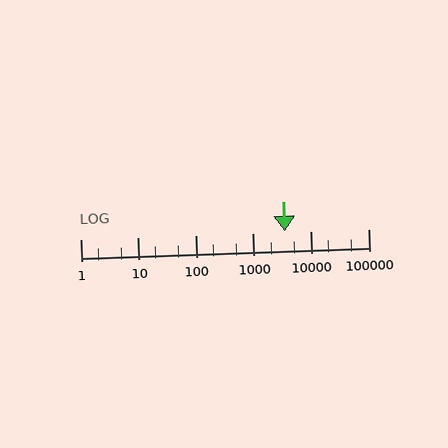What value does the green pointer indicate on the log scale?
The pointer indicates approximately 3600.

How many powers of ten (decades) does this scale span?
The scale spans 5 decades, from 1 to 100000.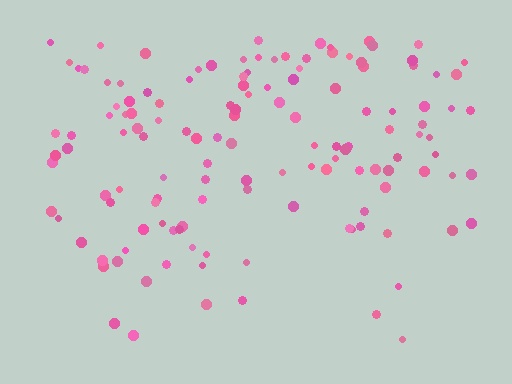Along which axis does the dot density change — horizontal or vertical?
Vertical.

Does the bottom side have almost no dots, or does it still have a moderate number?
Still a moderate number, just noticeably fewer than the top.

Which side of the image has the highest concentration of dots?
The top.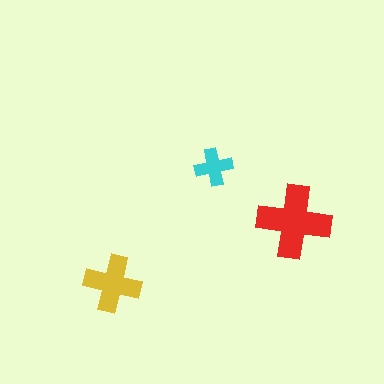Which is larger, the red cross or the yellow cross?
The red one.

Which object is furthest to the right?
The red cross is rightmost.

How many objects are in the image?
There are 3 objects in the image.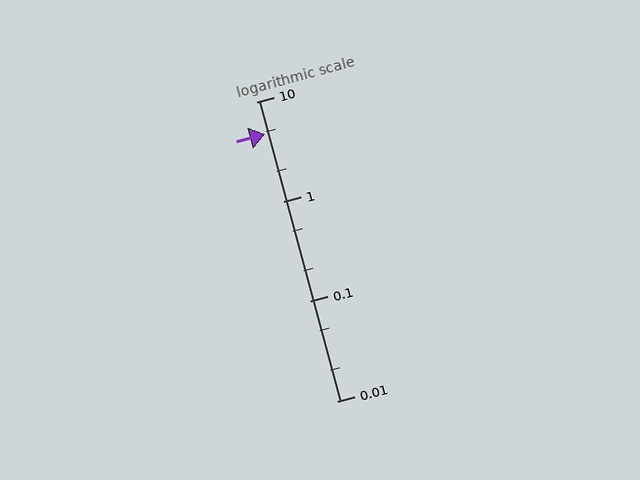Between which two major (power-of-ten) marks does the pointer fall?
The pointer is between 1 and 10.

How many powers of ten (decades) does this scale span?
The scale spans 3 decades, from 0.01 to 10.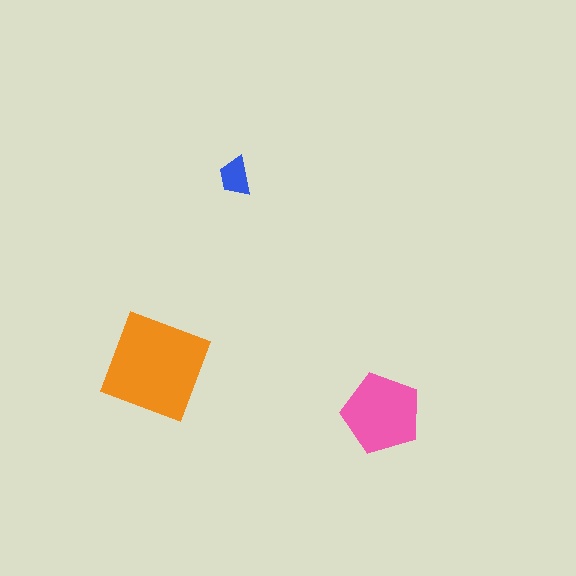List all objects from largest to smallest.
The orange diamond, the pink pentagon, the blue trapezoid.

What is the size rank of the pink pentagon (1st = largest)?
2nd.